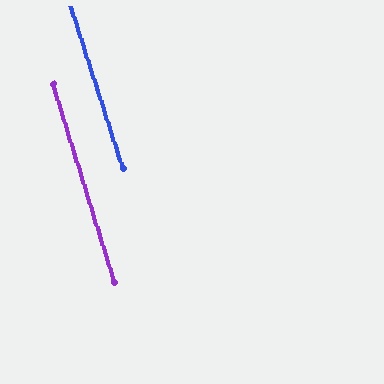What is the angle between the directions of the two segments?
Approximately 1 degree.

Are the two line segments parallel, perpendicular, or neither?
Parallel — their directions differ by only 0.7°.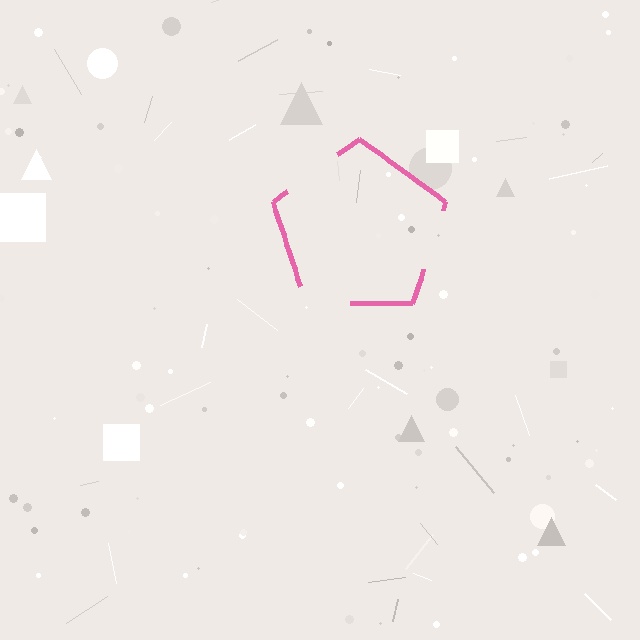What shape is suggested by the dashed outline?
The dashed outline suggests a pentagon.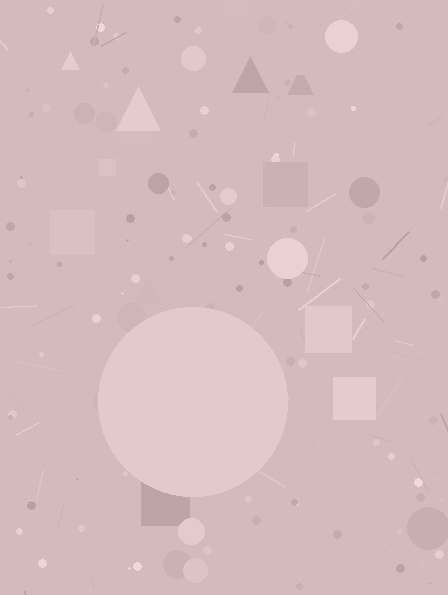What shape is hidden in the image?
A circle is hidden in the image.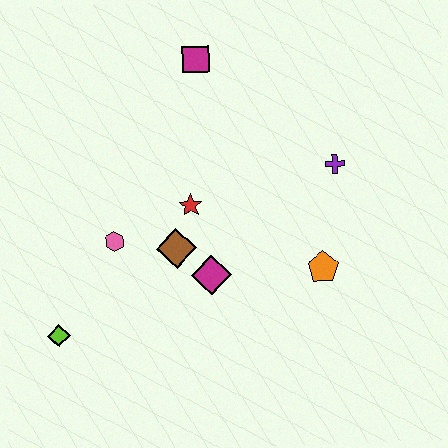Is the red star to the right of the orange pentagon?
No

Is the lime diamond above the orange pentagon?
No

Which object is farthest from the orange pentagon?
The lime diamond is farthest from the orange pentagon.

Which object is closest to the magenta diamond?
The brown diamond is closest to the magenta diamond.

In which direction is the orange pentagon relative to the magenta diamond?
The orange pentagon is to the right of the magenta diamond.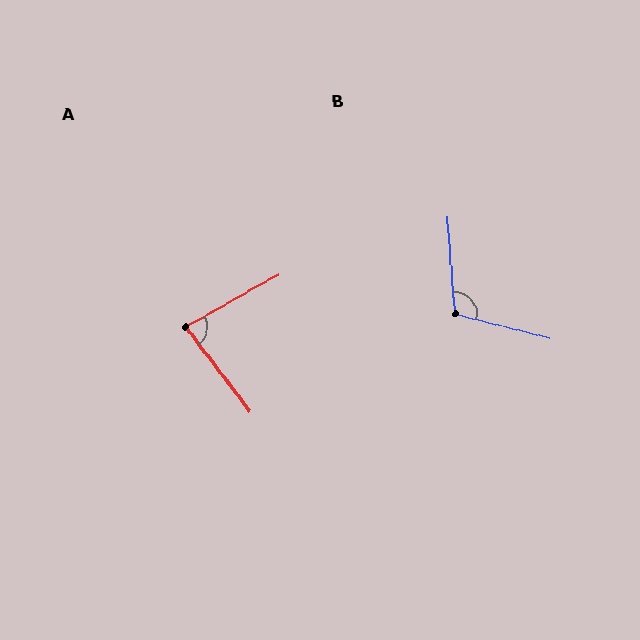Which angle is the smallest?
A, at approximately 82 degrees.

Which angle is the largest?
B, at approximately 108 degrees.